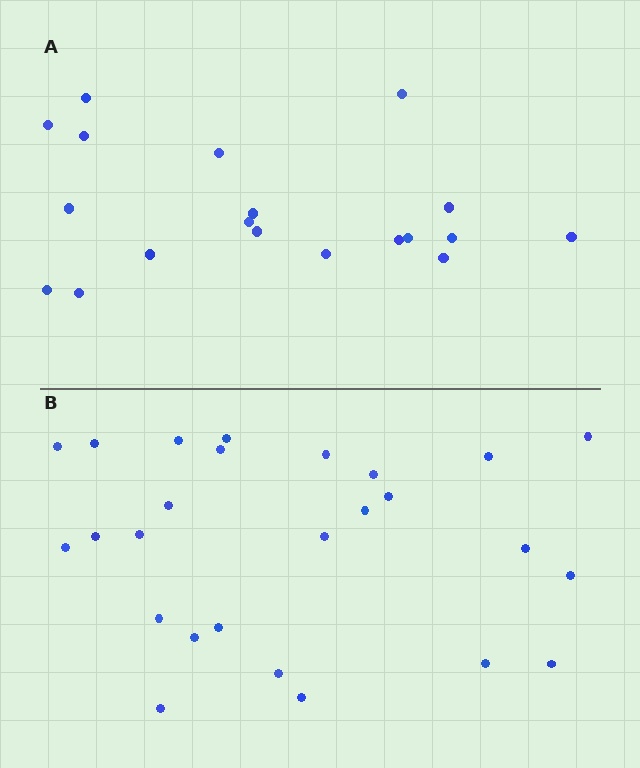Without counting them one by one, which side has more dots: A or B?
Region B (the bottom region) has more dots.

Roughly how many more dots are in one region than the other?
Region B has roughly 8 or so more dots than region A.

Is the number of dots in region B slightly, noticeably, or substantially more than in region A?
Region B has noticeably more, but not dramatically so. The ratio is roughly 1.4 to 1.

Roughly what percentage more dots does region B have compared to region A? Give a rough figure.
About 35% more.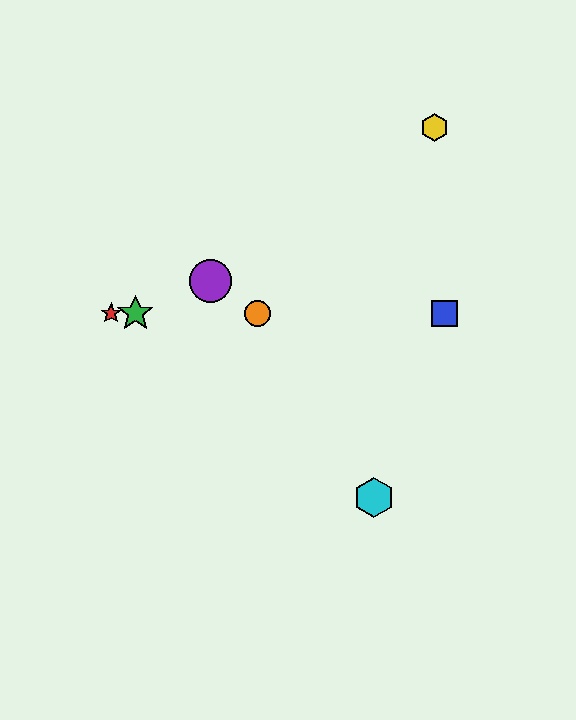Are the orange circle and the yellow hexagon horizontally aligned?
No, the orange circle is at y≈313 and the yellow hexagon is at y≈128.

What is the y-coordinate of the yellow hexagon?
The yellow hexagon is at y≈128.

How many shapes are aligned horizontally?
4 shapes (the red star, the blue square, the green star, the orange circle) are aligned horizontally.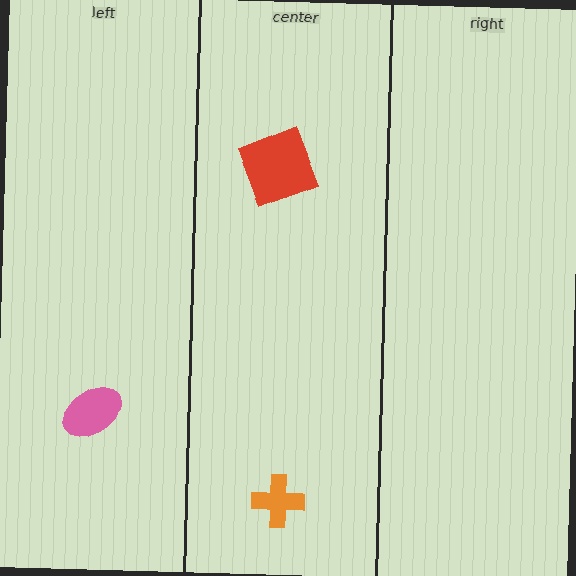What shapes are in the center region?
The orange cross, the red square.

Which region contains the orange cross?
The center region.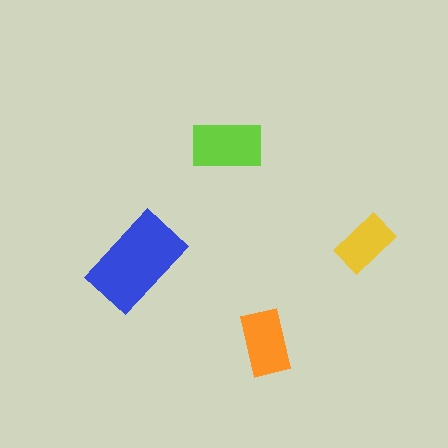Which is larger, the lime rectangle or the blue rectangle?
The blue one.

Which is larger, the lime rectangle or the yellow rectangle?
The lime one.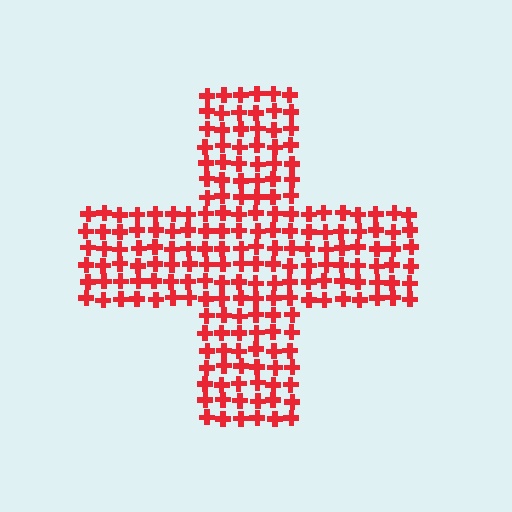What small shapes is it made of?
It is made of small crosses.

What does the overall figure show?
The overall figure shows a cross.